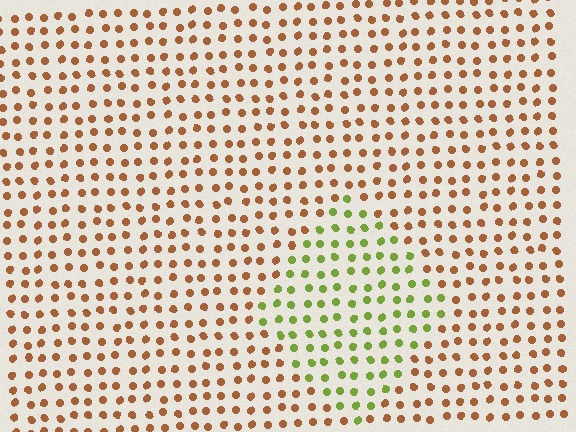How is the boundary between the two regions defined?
The boundary is defined purely by a slight shift in hue (about 64 degrees). Spacing, size, and orientation are identical on both sides.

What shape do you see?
I see a diamond.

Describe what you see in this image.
The image is filled with small brown elements in a uniform arrangement. A diamond-shaped region is visible where the elements are tinted to a slightly different hue, forming a subtle color boundary.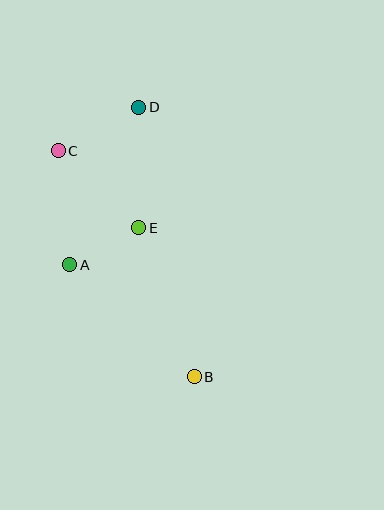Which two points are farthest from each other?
Points B and D are farthest from each other.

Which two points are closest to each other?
Points A and E are closest to each other.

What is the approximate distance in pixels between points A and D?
The distance between A and D is approximately 172 pixels.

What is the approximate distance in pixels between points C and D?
The distance between C and D is approximately 92 pixels.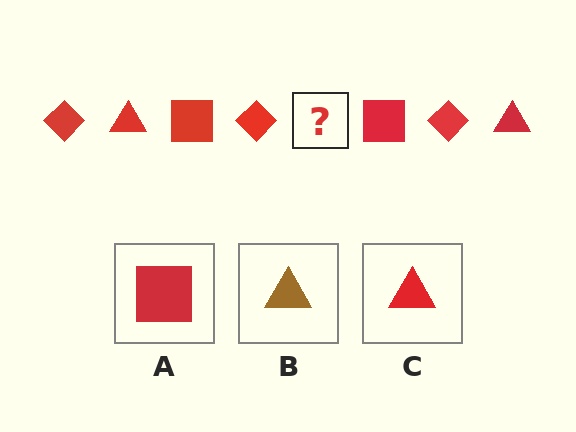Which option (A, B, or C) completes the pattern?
C.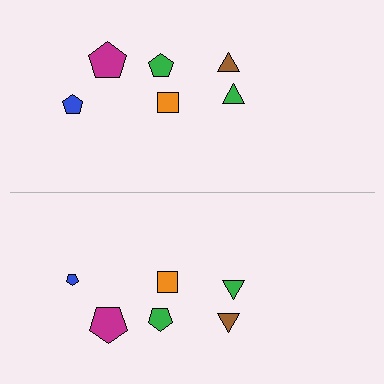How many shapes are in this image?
There are 12 shapes in this image.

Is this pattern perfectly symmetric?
No, the pattern is not perfectly symmetric. The blue pentagon on the bottom side has a different size than its mirror counterpart.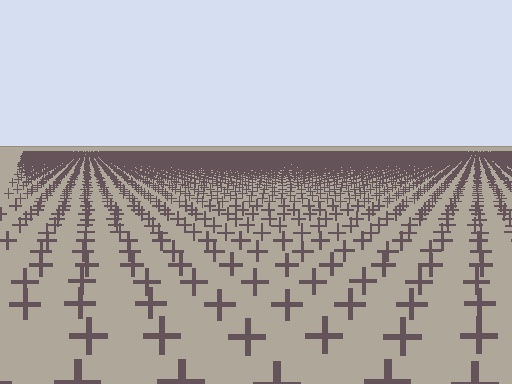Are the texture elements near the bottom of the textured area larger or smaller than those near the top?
Larger. Near the bottom, elements are closer to the viewer and appear at a bigger on-screen size.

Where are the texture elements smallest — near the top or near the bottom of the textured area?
Near the top.